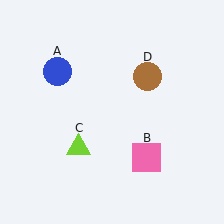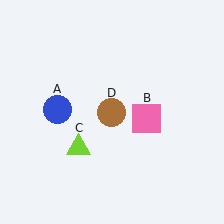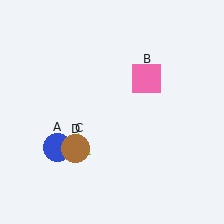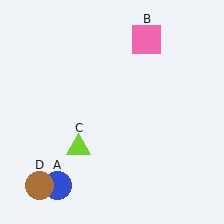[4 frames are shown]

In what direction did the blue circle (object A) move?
The blue circle (object A) moved down.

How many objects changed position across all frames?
3 objects changed position: blue circle (object A), pink square (object B), brown circle (object D).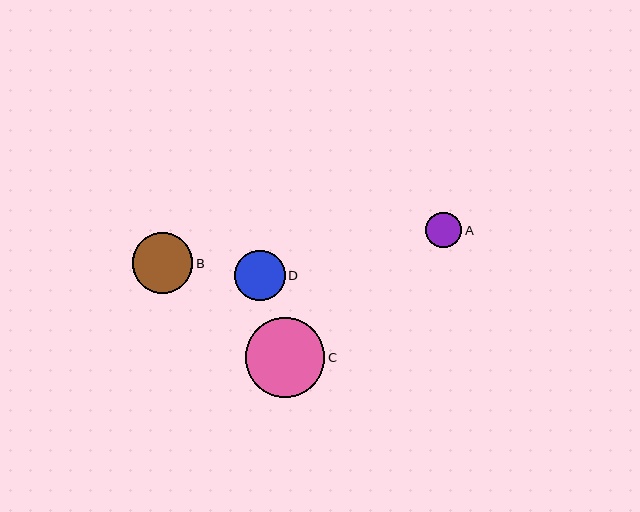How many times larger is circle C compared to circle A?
Circle C is approximately 2.2 times the size of circle A.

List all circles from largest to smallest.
From largest to smallest: C, B, D, A.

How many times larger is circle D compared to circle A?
Circle D is approximately 1.4 times the size of circle A.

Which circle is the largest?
Circle C is the largest with a size of approximately 79 pixels.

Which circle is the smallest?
Circle A is the smallest with a size of approximately 36 pixels.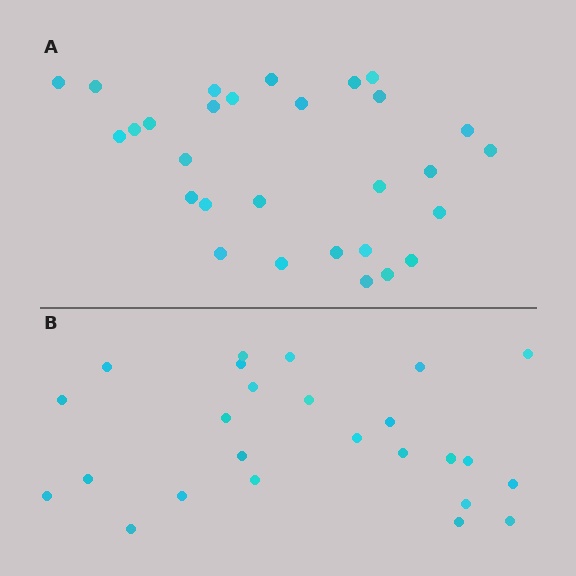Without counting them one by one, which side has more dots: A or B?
Region A (the top region) has more dots.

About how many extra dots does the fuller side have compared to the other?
Region A has about 4 more dots than region B.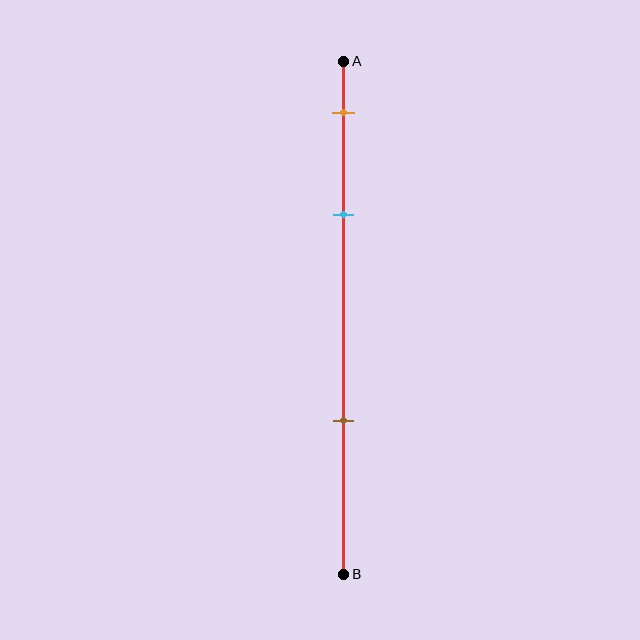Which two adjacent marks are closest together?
The orange and cyan marks are the closest adjacent pair.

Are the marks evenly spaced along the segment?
No, the marks are not evenly spaced.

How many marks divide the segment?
There are 3 marks dividing the segment.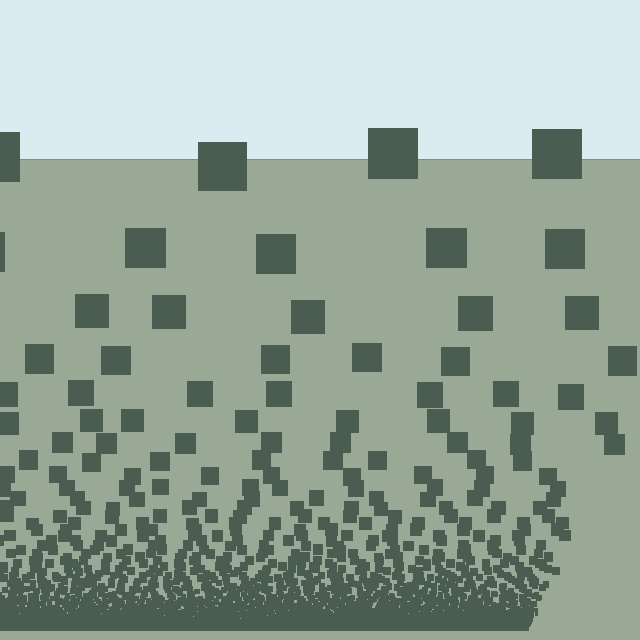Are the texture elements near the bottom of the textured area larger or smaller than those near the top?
Smaller. The gradient is inverted — elements near the bottom are smaller and denser.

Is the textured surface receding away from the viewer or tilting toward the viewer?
The surface appears to tilt toward the viewer. Texture elements get larger and sparser toward the top.